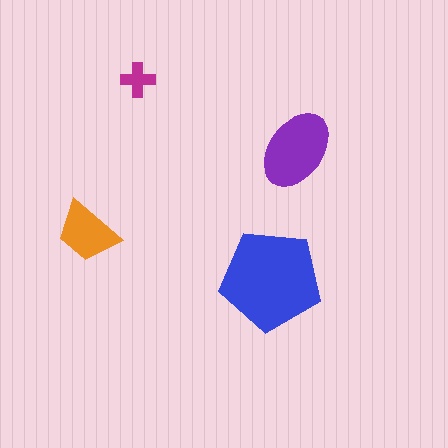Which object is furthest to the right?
The purple ellipse is rightmost.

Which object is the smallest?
The magenta cross.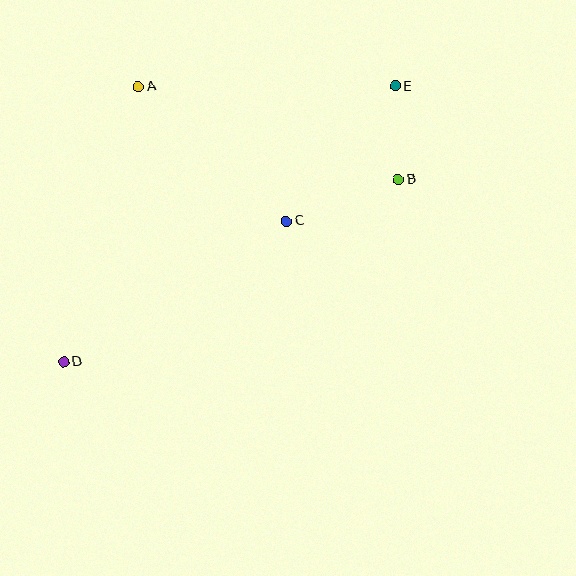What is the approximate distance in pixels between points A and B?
The distance between A and B is approximately 276 pixels.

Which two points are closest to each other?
Points B and E are closest to each other.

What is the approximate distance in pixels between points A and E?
The distance between A and E is approximately 257 pixels.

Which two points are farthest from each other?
Points D and E are farthest from each other.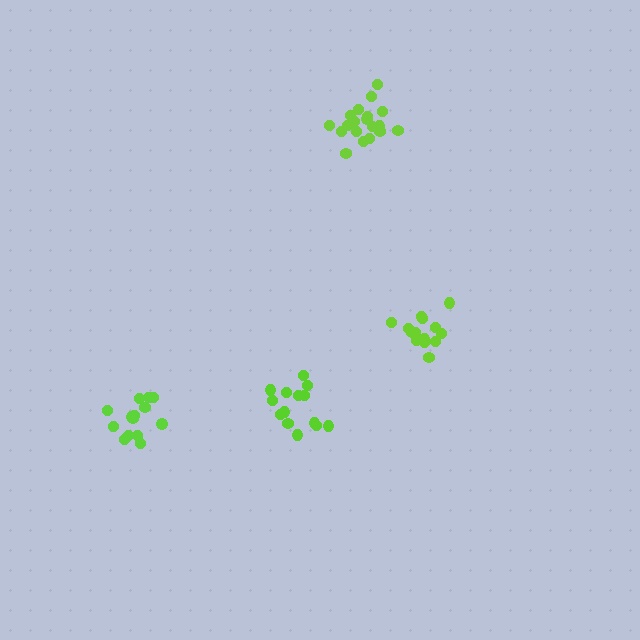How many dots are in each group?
Group 1: 19 dots, Group 2: 14 dots, Group 3: 14 dots, Group 4: 14 dots (61 total).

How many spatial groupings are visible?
There are 4 spatial groupings.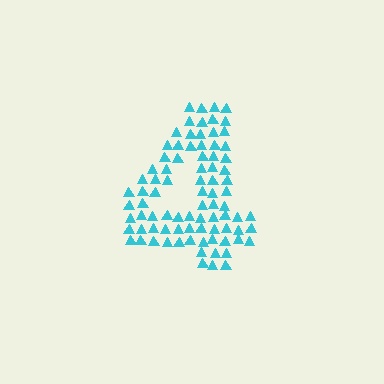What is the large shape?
The large shape is the digit 4.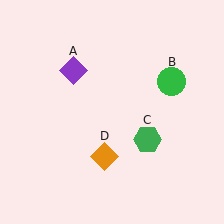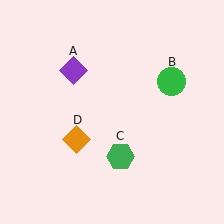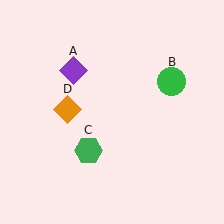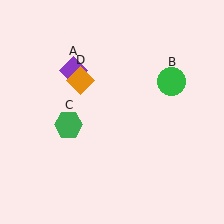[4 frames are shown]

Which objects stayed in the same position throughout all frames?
Purple diamond (object A) and green circle (object B) remained stationary.